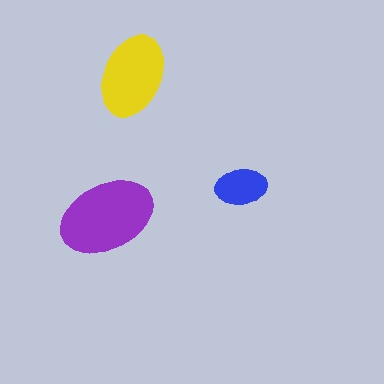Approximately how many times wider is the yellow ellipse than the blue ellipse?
About 1.5 times wider.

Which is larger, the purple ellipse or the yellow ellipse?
The purple one.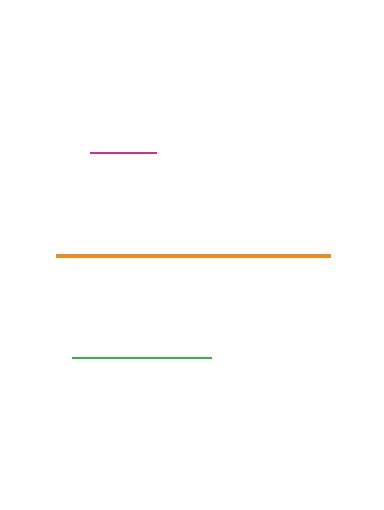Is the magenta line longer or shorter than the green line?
The green line is longer than the magenta line.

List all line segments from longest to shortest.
From longest to shortest: orange, green, magenta.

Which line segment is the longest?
The orange line is the longest at approximately 274 pixels.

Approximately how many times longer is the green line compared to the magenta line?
The green line is approximately 2.1 times the length of the magenta line.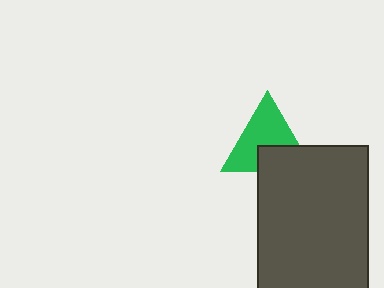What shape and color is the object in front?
The object in front is a dark gray rectangle.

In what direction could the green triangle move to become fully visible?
The green triangle could move up. That would shift it out from behind the dark gray rectangle entirely.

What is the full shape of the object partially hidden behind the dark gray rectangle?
The partially hidden object is a green triangle.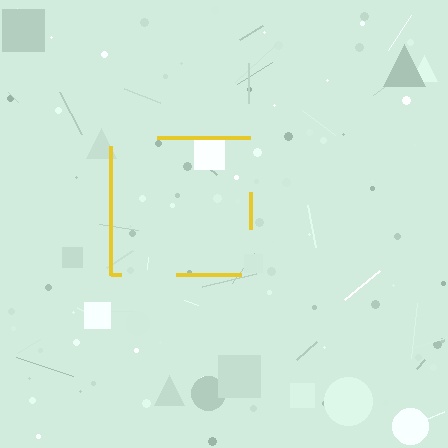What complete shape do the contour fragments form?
The contour fragments form a square.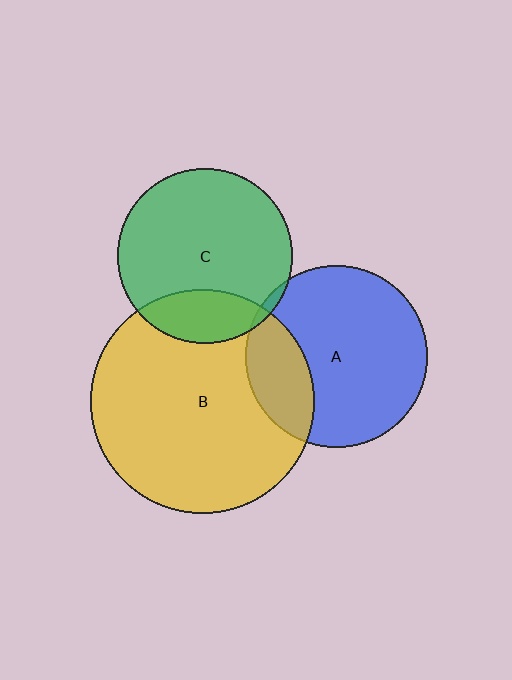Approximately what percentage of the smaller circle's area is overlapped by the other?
Approximately 20%.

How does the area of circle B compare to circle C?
Approximately 1.6 times.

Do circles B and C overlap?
Yes.